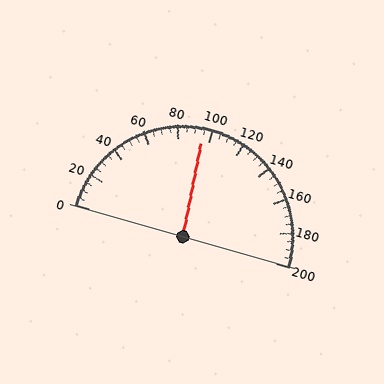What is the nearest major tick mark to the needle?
The nearest major tick mark is 100.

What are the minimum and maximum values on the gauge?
The gauge ranges from 0 to 200.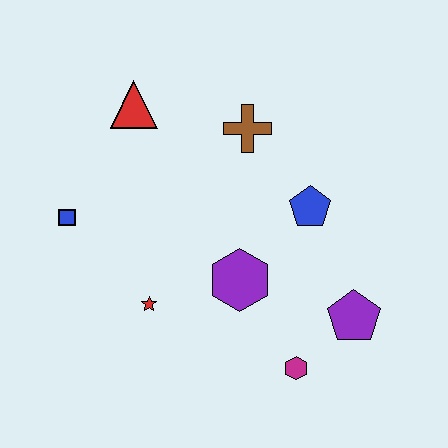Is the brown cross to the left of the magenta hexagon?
Yes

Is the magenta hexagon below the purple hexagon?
Yes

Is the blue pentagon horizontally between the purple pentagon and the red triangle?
Yes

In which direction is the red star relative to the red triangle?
The red star is below the red triangle.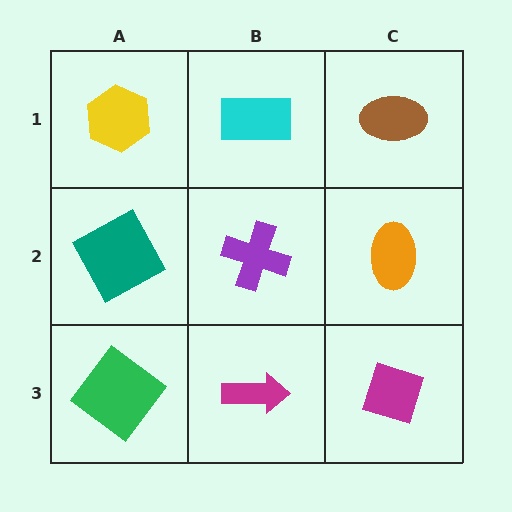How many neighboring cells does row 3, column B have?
3.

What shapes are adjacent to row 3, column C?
An orange ellipse (row 2, column C), a magenta arrow (row 3, column B).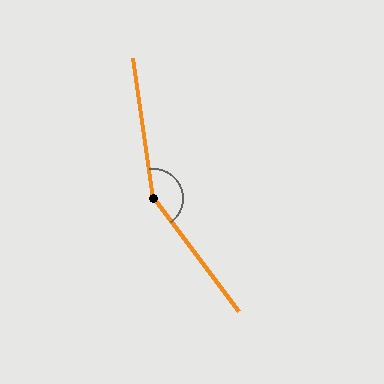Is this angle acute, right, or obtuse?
It is obtuse.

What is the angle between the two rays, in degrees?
Approximately 151 degrees.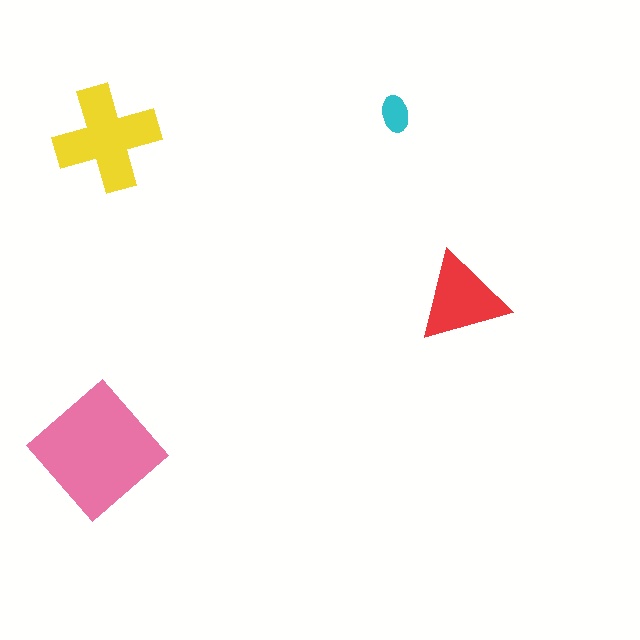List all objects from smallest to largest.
The cyan ellipse, the red triangle, the yellow cross, the pink diamond.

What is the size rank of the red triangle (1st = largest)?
3rd.